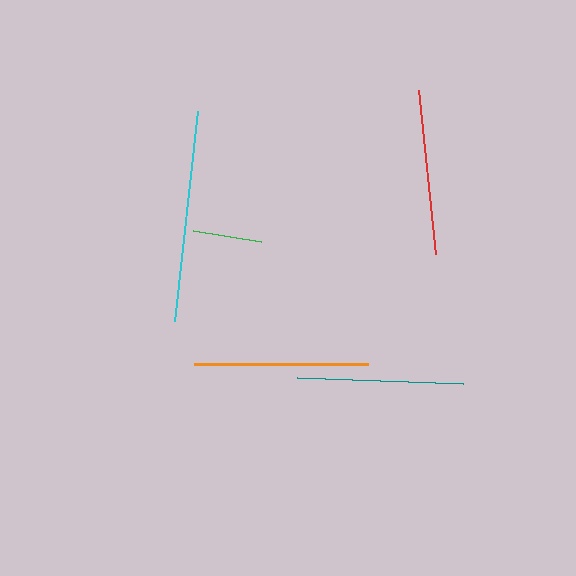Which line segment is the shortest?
The green line is the shortest at approximately 69 pixels.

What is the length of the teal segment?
The teal segment is approximately 166 pixels long.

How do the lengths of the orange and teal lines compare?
The orange and teal lines are approximately the same length.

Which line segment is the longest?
The cyan line is the longest at approximately 211 pixels.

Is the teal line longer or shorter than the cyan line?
The cyan line is longer than the teal line.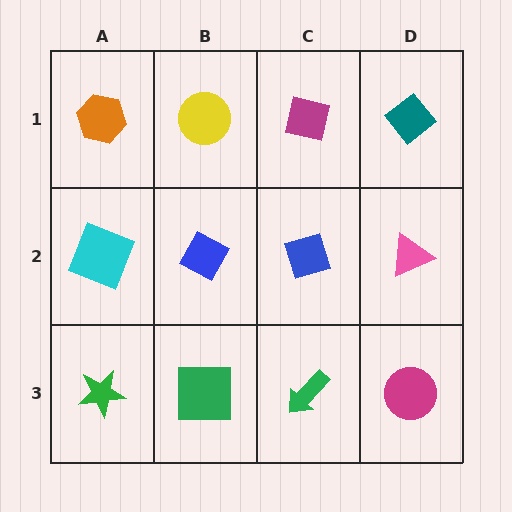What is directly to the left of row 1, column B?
An orange hexagon.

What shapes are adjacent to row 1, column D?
A pink triangle (row 2, column D), a magenta square (row 1, column C).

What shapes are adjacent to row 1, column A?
A cyan square (row 2, column A), a yellow circle (row 1, column B).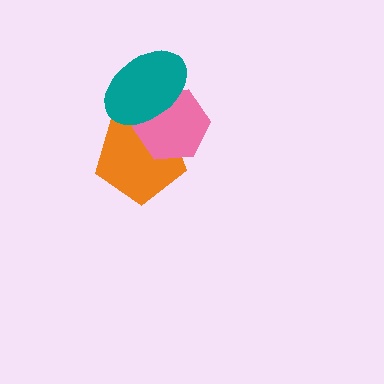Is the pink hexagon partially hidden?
Yes, it is partially covered by another shape.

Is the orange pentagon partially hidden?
Yes, it is partially covered by another shape.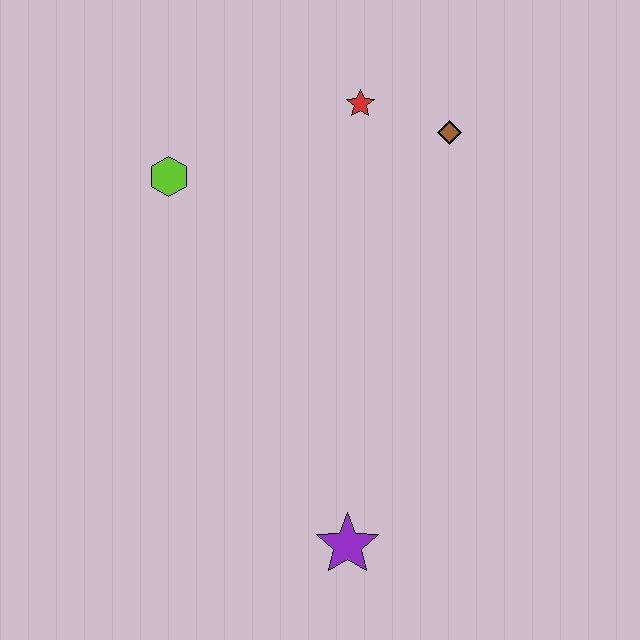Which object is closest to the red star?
The brown diamond is closest to the red star.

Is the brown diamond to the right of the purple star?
Yes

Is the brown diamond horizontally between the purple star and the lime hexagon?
No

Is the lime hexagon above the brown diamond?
No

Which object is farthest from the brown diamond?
The purple star is farthest from the brown diamond.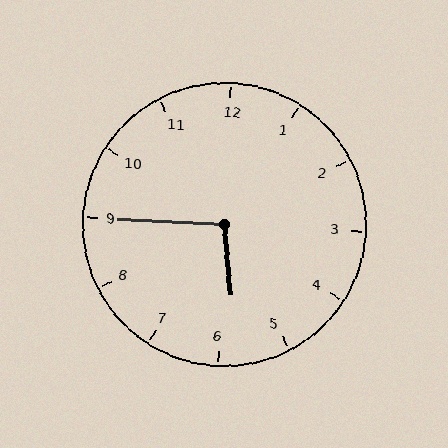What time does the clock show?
5:45.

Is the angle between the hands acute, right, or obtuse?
It is obtuse.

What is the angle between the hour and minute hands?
Approximately 98 degrees.